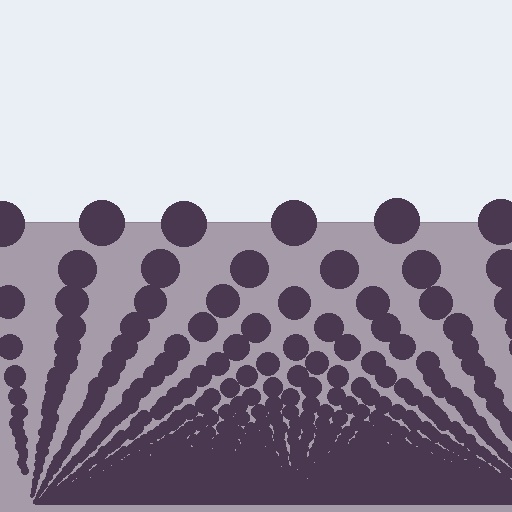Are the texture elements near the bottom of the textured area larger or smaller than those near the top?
Smaller. The gradient is inverted — elements near the bottom are smaller and denser.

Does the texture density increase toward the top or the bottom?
Density increases toward the bottom.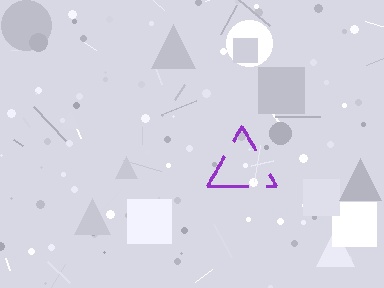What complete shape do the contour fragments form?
The contour fragments form a triangle.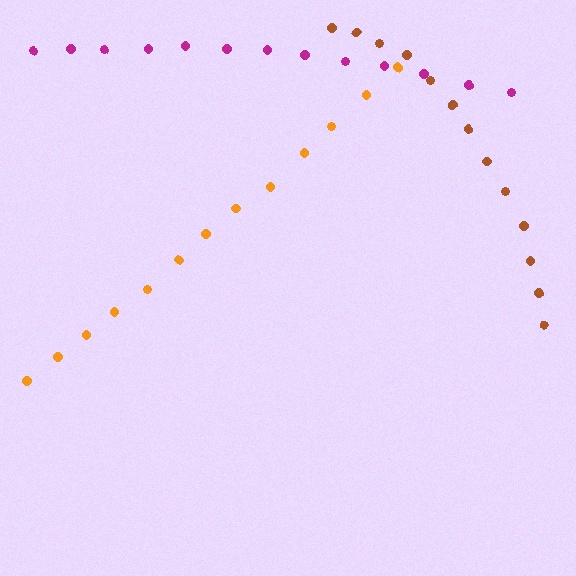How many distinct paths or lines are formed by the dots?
There are 3 distinct paths.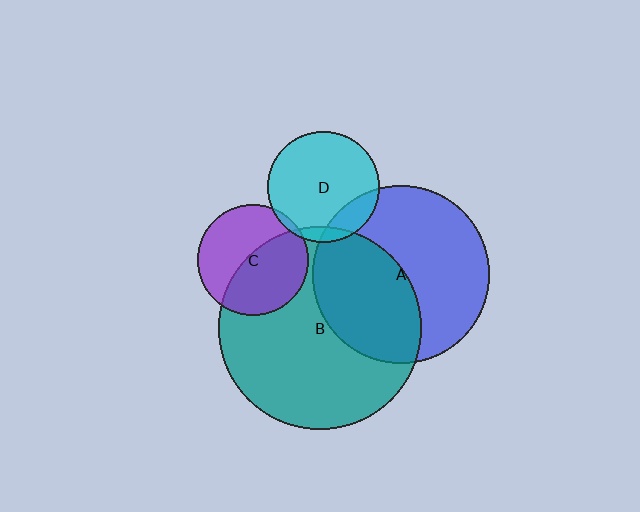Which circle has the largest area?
Circle B (teal).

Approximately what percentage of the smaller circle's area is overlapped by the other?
Approximately 5%.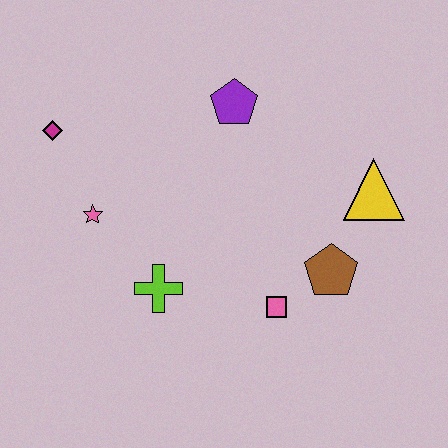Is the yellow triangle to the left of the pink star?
No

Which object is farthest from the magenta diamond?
The yellow triangle is farthest from the magenta diamond.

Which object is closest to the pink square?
The brown pentagon is closest to the pink square.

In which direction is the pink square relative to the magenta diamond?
The pink square is to the right of the magenta diamond.